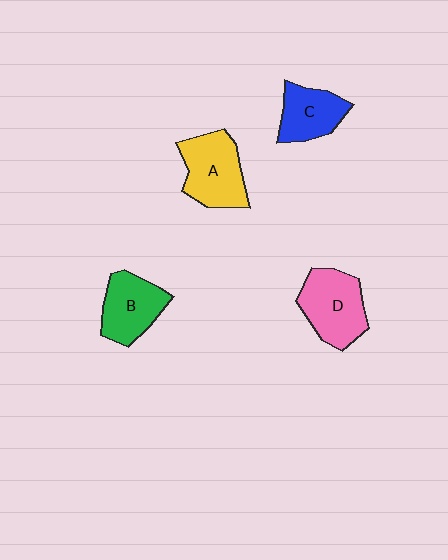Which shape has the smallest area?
Shape C (blue).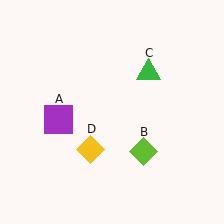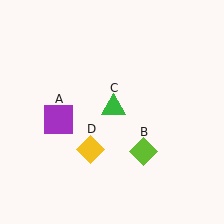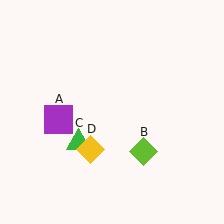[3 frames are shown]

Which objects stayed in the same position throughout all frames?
Purple square (object A) and lime diamond (object B) and yellow diamond (object D) remained stationary.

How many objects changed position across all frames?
1 object changed position: green triangle (object C).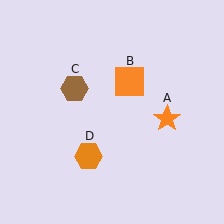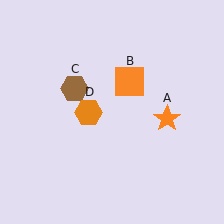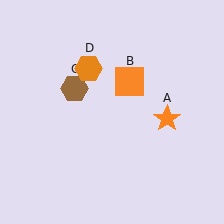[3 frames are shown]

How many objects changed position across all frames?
1 object changed position: orange hexagon (object D).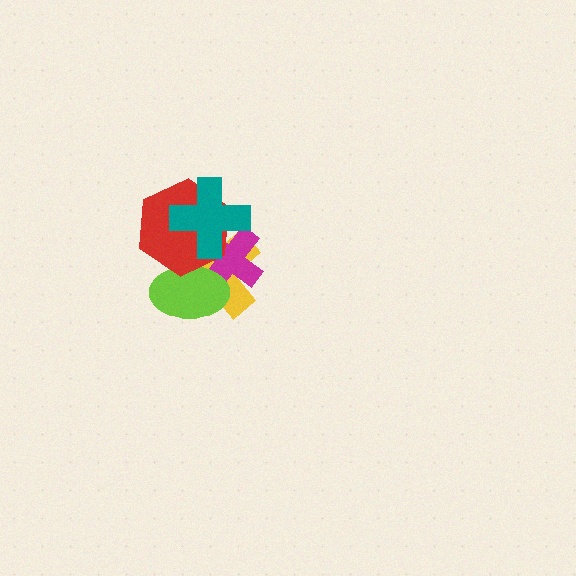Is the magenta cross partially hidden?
Yes, it is partially covered by another shape.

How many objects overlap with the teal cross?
3 objects overlap with the teal cross.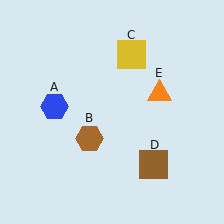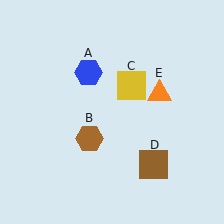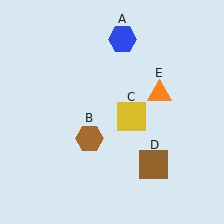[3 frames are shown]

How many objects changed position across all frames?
2 objects changed position: blue hexagon (object A), yellow square (object C).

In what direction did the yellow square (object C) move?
The yellow square (object C) moved down.